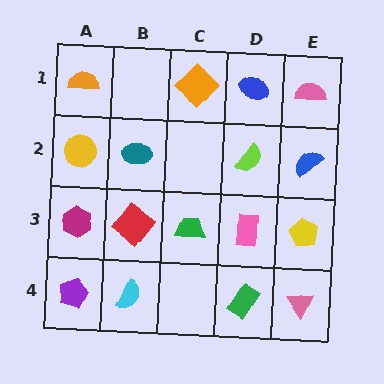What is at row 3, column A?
A magenta hexagon.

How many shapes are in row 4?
4 shapes.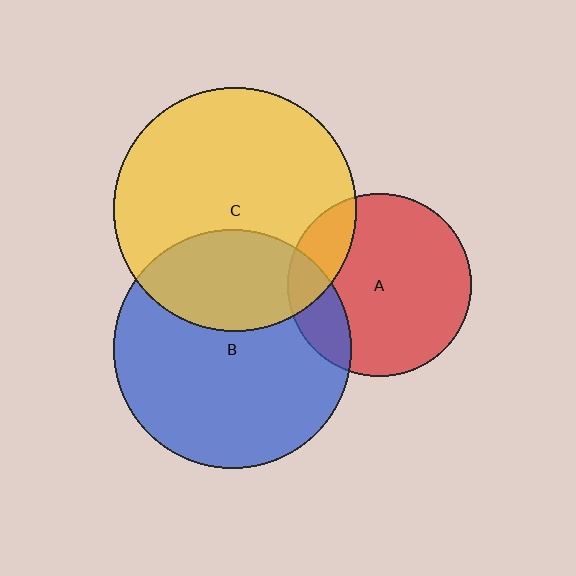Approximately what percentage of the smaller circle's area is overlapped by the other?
Approximately 20%.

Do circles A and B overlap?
Yes.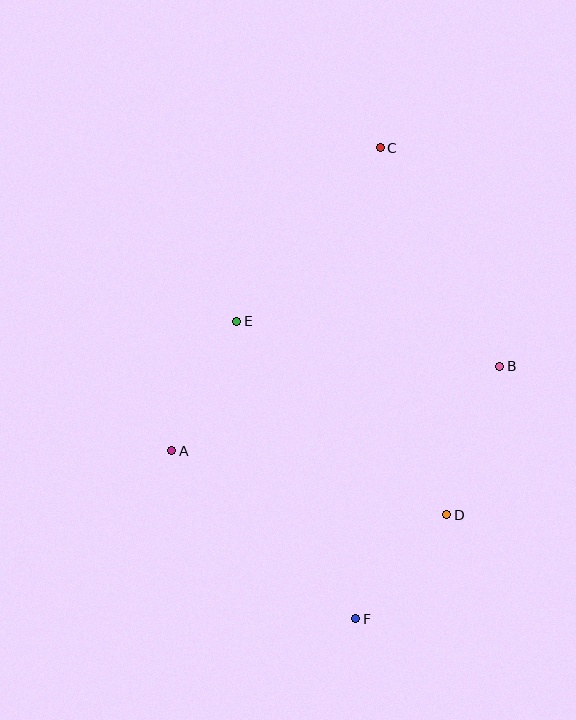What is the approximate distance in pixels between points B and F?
The distance between B and F is approximately 291 pixels.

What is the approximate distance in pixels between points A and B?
The distance between A and B is approximately 339 pixels.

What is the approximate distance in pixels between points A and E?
The distance between A and E is approximately 145 pixels.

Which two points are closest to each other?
Points D and F are closest to each other.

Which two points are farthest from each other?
Points C and F are farthest from each other.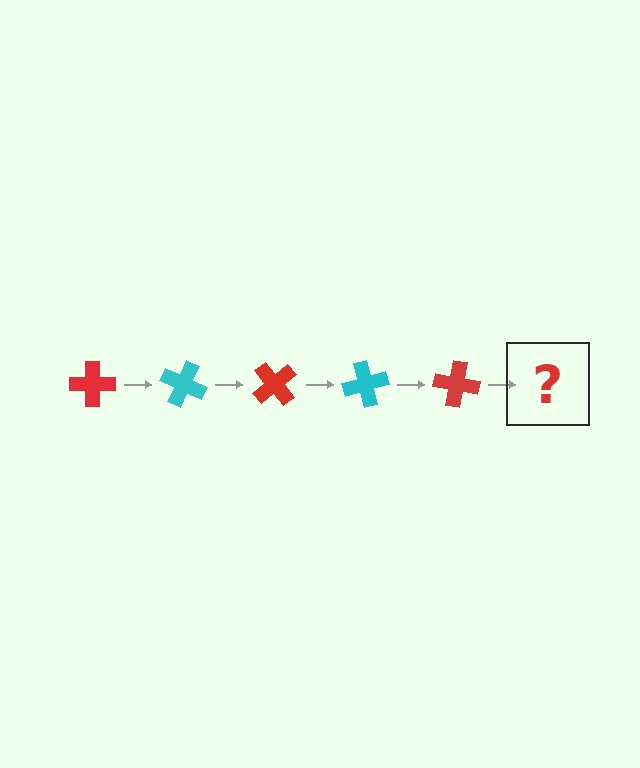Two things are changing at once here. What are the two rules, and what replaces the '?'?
The two rules are that it rotates 25 degrees each step and the color cycles through red and cyan. The '?' should be a cyan cross, rotated 125 degrees from the start.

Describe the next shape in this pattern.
It should be a cyan cross, rotated 125 degrees from the start.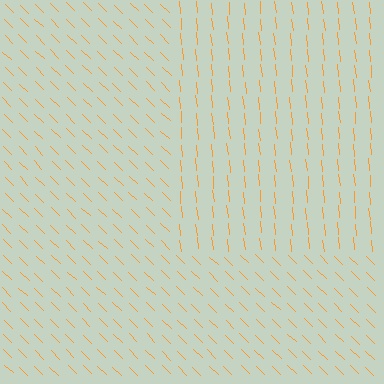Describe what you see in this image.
The image is filled with small orange line segments. A rectangle region in the image has lines oriented differently from the surrounding lines, creating a visible texture boundary.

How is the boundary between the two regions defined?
The boundary is defined purely by a change in line orientation (approximately 40 degrees difference). All lines are the same color and thickness.